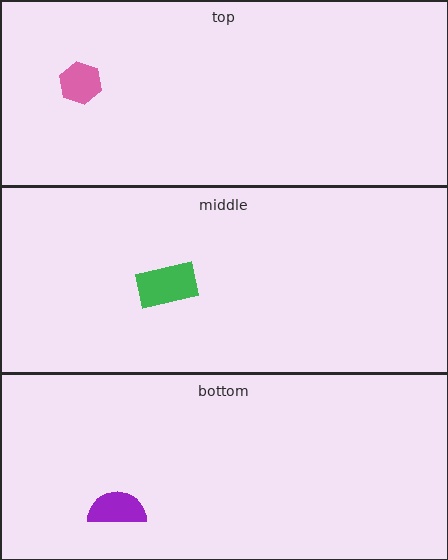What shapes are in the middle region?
The green rectangle.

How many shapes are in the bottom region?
1.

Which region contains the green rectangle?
The middle region.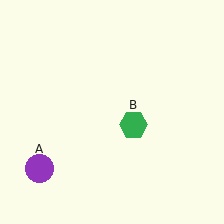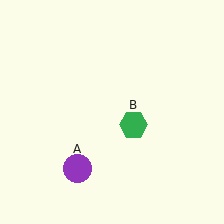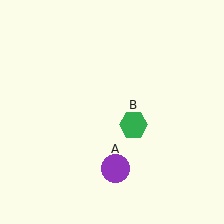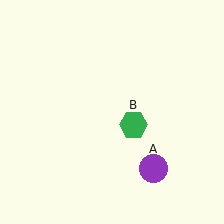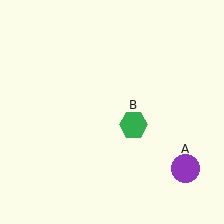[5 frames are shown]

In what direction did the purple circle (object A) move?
The purple circle (object A) moved right.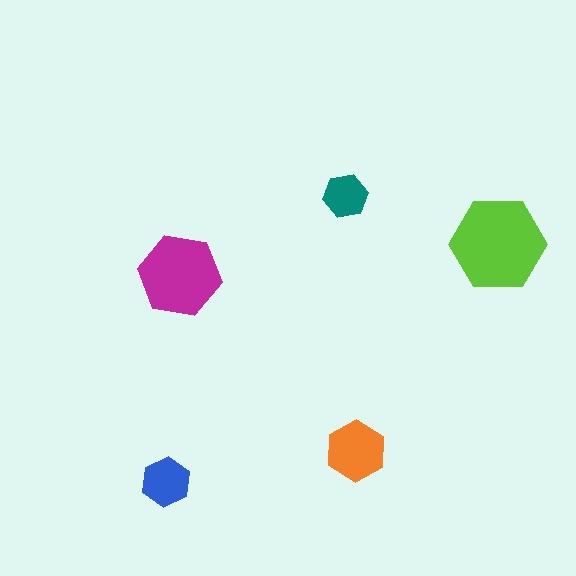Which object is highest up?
The teal hexagon is topmost.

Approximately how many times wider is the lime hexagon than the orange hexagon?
About 1.5 times wider.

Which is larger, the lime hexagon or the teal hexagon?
The lime one.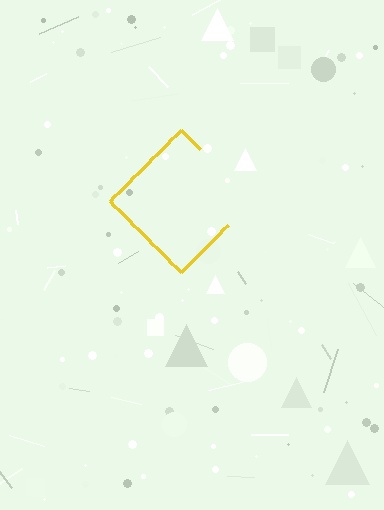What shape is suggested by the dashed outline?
The dashed outline suggests a diamond.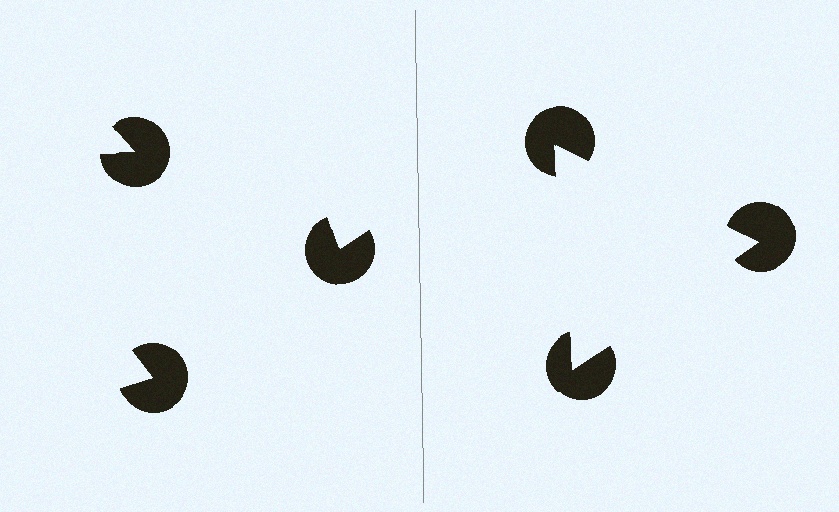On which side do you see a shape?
An illusory triangle appears on the right side. On the left side the wedge cuts are rotated, so no coherent shape forms.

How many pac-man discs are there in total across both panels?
6 — 3 on each side.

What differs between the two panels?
The pac-man discs are positioned identically on both sides; only the wedge orientations differ. On the right they align to a triangle; on the left they are misaligned.